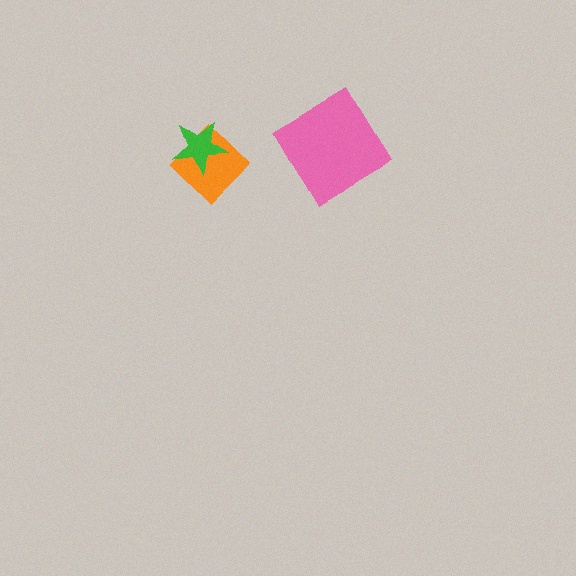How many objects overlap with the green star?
1 object overlaps with the green star.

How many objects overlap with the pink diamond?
0 objects overlap with the pink diamond.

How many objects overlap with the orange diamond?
1 object overlaps with the orange diamond.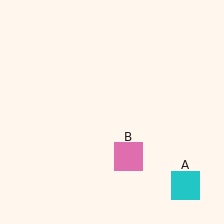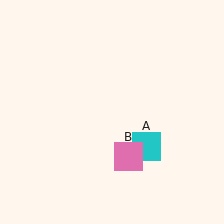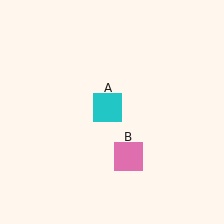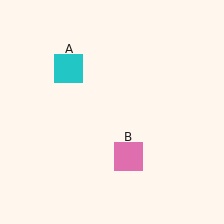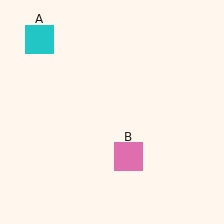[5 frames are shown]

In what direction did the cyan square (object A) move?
The cyan square (object A) moved up and to the left.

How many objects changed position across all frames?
1 object changed position: cyan square (object A).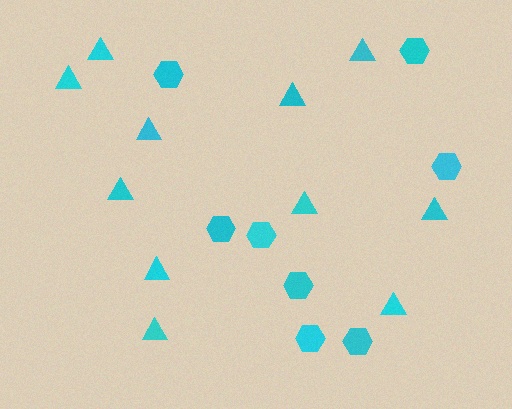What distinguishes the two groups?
There are 2 groups: one group of triangles (11) and one group of hexagons (8).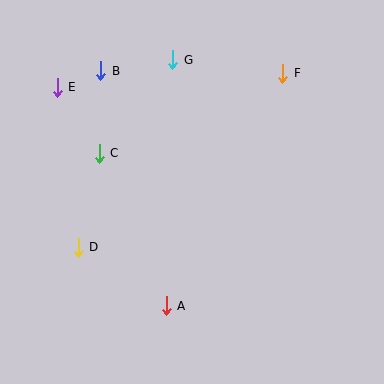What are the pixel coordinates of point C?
Point C is at (99, 153).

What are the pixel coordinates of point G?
Point G is at (173, 60).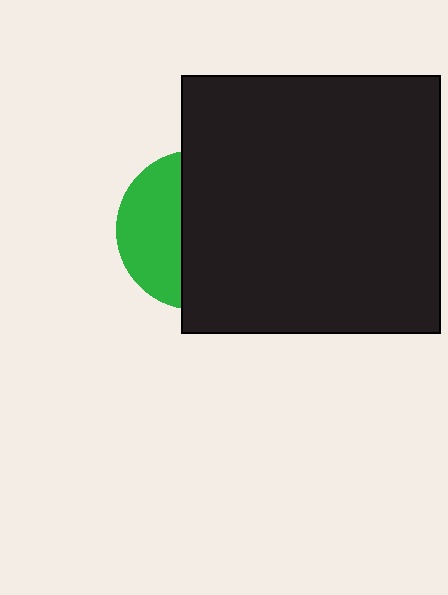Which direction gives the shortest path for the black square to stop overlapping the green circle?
Moving right gives the shortest separation.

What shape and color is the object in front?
The object in front is a black square.